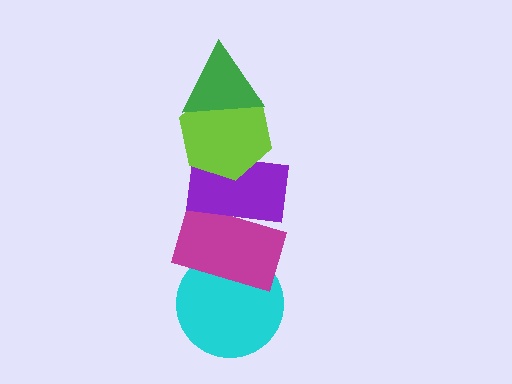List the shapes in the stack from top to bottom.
From top to bottom: the green triangle, the lime hexagon, the purple rectangle, the magenta rectangle, the cyan circle.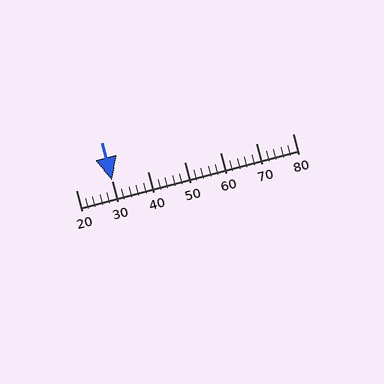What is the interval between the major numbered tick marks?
The major tick marks are spaced 10 units apart.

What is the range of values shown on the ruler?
The ruler shows values from 20 to 80.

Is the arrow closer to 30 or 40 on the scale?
The arrow is closer to 30.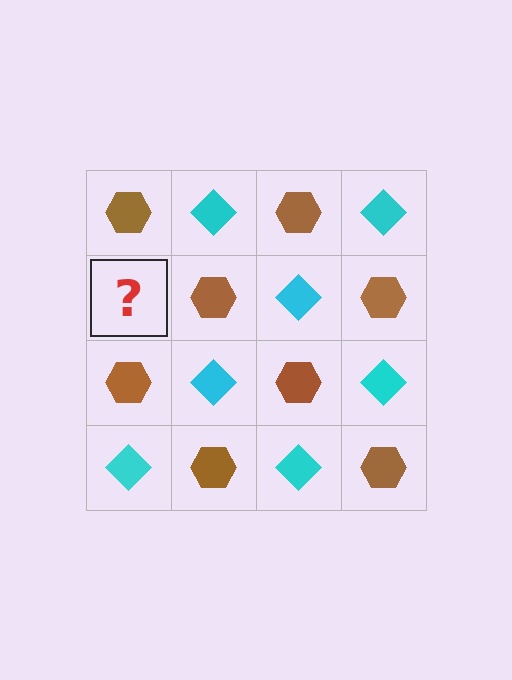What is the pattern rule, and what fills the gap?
The rule is that it alternates brown hexagon and cyan diamond in a checkerboard pattern. The gap should be filled with a cyan diamond.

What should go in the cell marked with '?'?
The missing cell should contain a cyan diamond.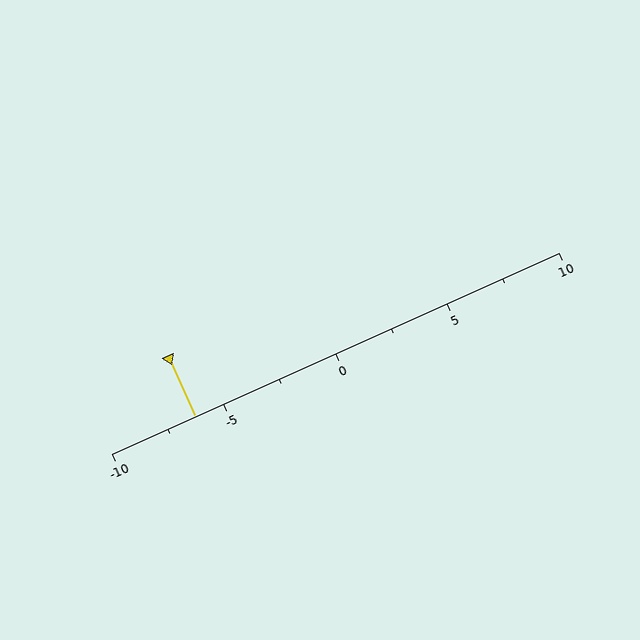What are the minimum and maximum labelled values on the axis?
The axis runs from -10 to 10.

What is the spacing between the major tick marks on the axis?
The major ticks are spaced 5 apart.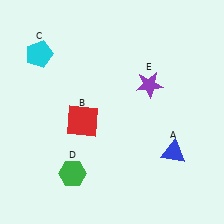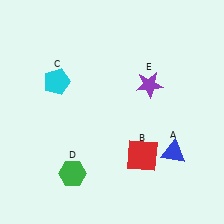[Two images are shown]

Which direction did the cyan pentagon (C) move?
The cyan pentagon (C) moved down.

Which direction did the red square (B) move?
The red square (B) moved right.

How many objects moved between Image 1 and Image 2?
2 objects moved between the two images.